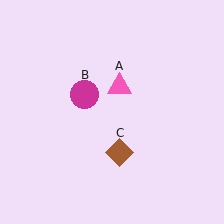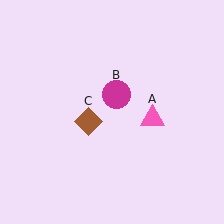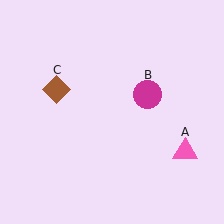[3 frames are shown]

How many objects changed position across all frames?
3 objects changed position: pink triangle (object A), magenta circle (object B), brown diamond (object C).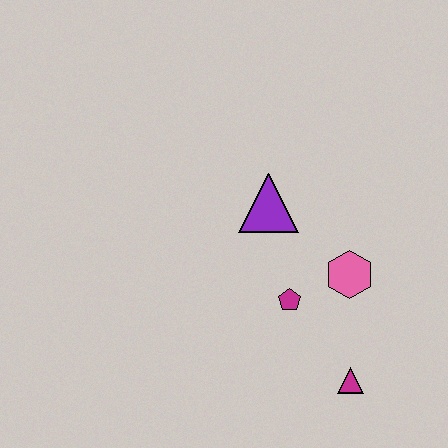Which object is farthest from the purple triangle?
The magenta triangle is farthest from the purple triangle.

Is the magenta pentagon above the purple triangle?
No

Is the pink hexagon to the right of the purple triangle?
Yes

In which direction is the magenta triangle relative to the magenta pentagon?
The magenta triangle is below the magenta pentagon.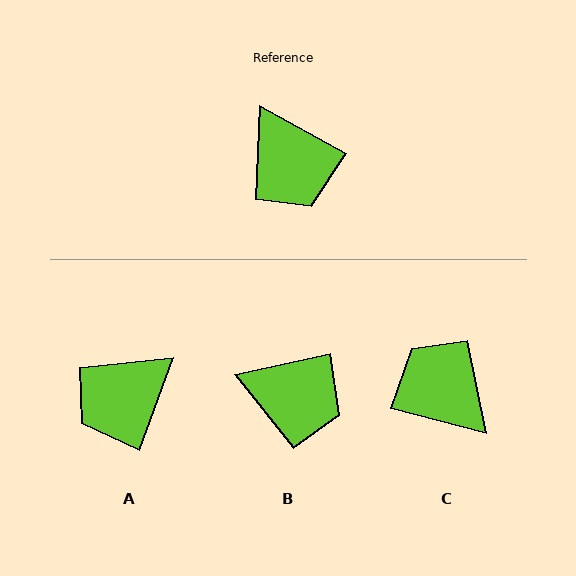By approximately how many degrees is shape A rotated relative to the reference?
Approximately 81 degrees clockwise.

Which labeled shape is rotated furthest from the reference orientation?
C, about 166 degrees away.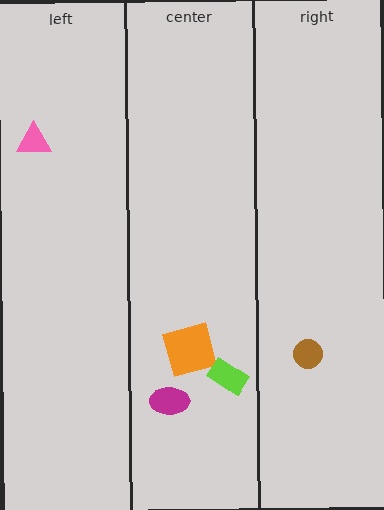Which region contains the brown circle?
The right region.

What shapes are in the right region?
The brown circle.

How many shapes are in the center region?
3.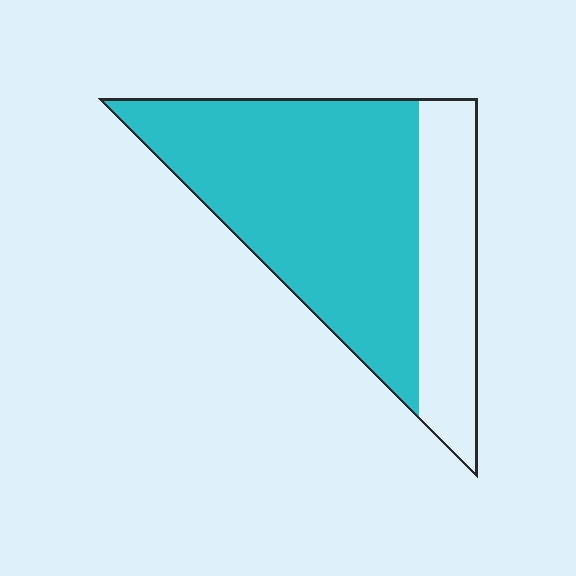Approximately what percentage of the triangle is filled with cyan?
Approximately 70%.